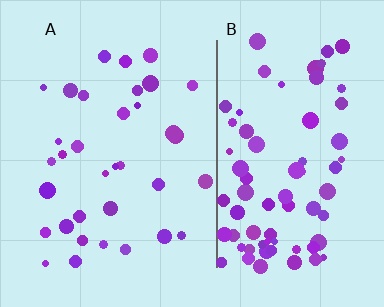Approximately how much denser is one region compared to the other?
Approximately 2.2× — region B over region A.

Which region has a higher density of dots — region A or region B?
B (the right).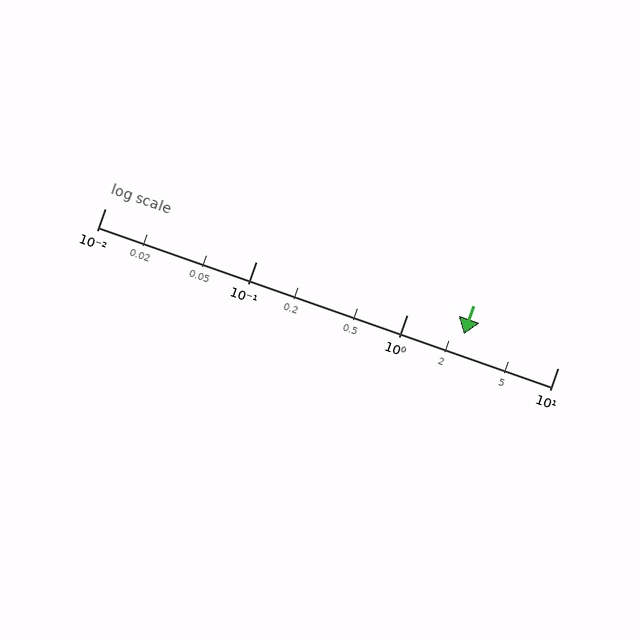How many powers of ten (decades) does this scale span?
The scale spans 3 decades, from 0.01 to 10.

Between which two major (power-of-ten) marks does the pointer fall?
The pointer is between 1 and 10.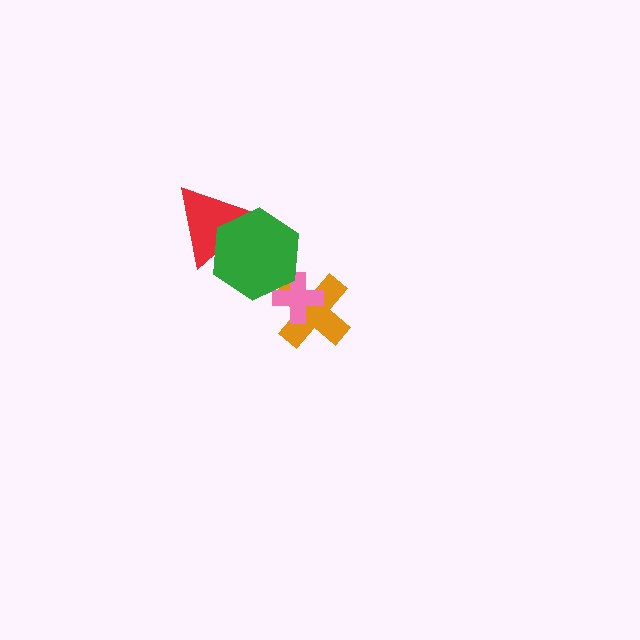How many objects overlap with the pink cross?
2 objects overlap with the pink cross.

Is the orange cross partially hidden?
Yes, it is partially covered by another shape.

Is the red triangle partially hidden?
Yes, it is partially covered by another shape.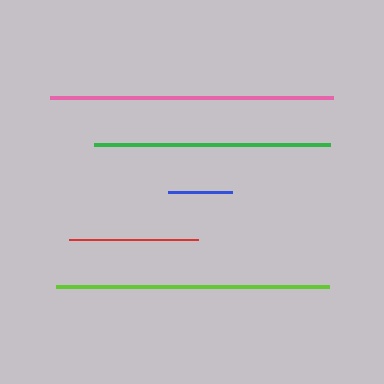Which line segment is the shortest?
The blue line is the shortest at approximately 64 pixels.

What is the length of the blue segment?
The blue segment is approximately 64 pixels long.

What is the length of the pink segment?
The pink segment is approximately 283 pixels long.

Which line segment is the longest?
The pink line is the longest at approximately 283 pixels.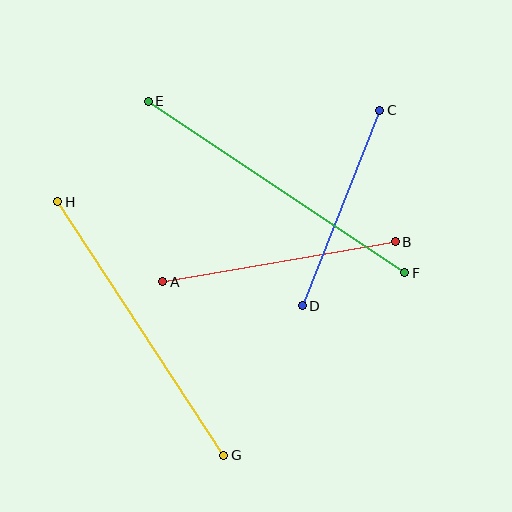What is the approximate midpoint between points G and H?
The midpoint is at approximately (141, 328) pixels.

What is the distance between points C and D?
The distance is approximately 210 pixels.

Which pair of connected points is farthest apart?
Points E and F are farthest apart.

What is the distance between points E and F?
The distance is approximately 308 pixels.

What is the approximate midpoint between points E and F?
The midpoint is at approximately (277, 187) pixels.